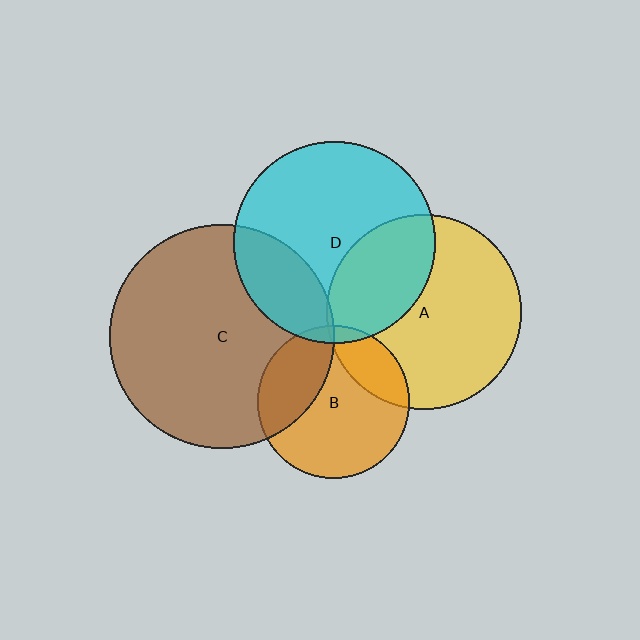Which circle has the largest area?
Circle C (brown).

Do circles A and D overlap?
Yes.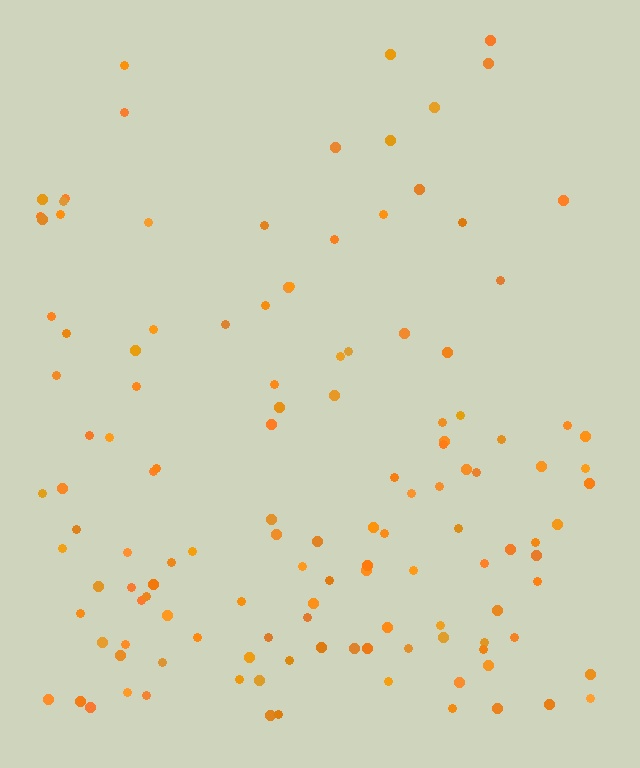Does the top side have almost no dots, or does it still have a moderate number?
Still a moderate number, just noticeably fewer than the bottom.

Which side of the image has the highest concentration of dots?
The bottom.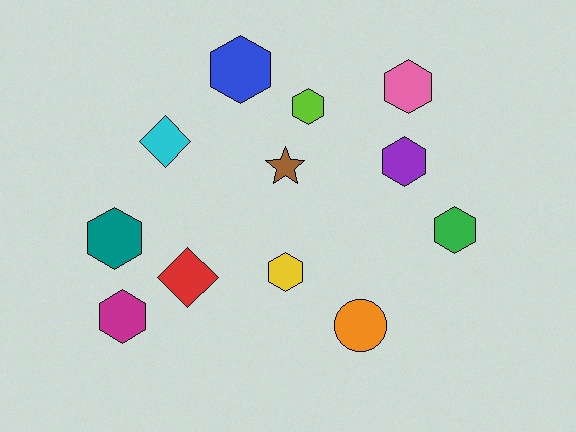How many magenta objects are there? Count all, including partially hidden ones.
There is 1 magenta object.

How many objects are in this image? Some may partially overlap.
There are 12 objects.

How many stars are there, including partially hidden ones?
There is 1 star.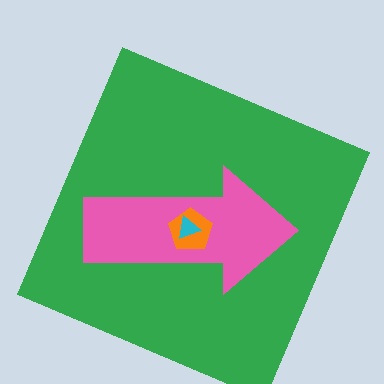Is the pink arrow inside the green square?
Yes.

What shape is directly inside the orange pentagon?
The cyan triangle.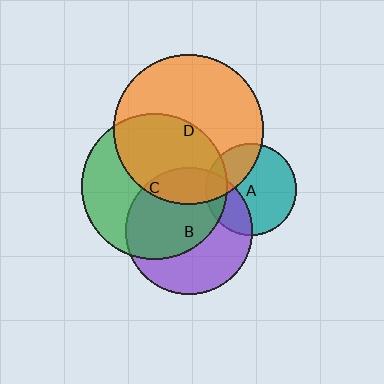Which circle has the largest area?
Circle D (orange).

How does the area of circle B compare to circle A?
Approximately 2.0 times.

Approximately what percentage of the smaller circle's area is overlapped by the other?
Approximately 45%.